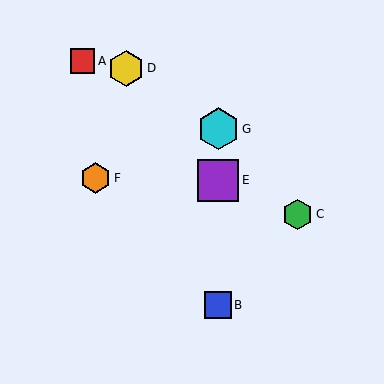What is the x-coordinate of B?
Object B is at x≈218.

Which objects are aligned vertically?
Objects B, E, G are aligned vertically.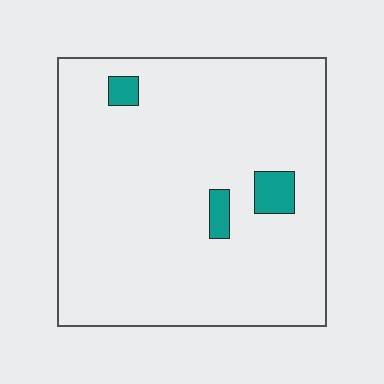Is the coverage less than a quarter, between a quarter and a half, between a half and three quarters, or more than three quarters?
Less than a quarter.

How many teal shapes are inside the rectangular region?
3.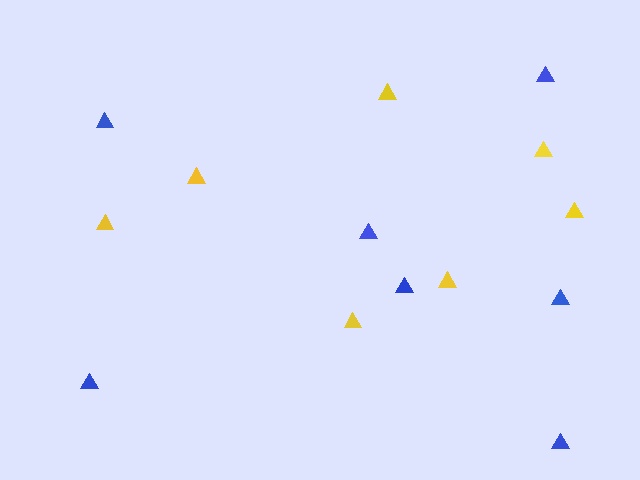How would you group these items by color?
There are 2 groups: one group of yellow triangles (7) and one group of blue triangles (7).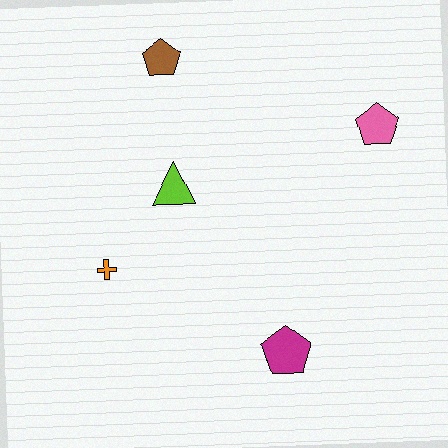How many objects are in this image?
There are 5 objects.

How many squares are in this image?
There are no squares.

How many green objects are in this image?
There are no green objects.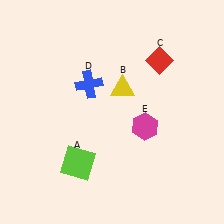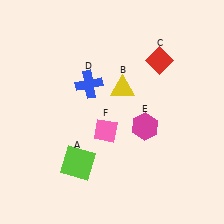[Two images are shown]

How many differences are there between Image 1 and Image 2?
There is 1 difference between the two images.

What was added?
A pink diamond (F) was added in Image 2.